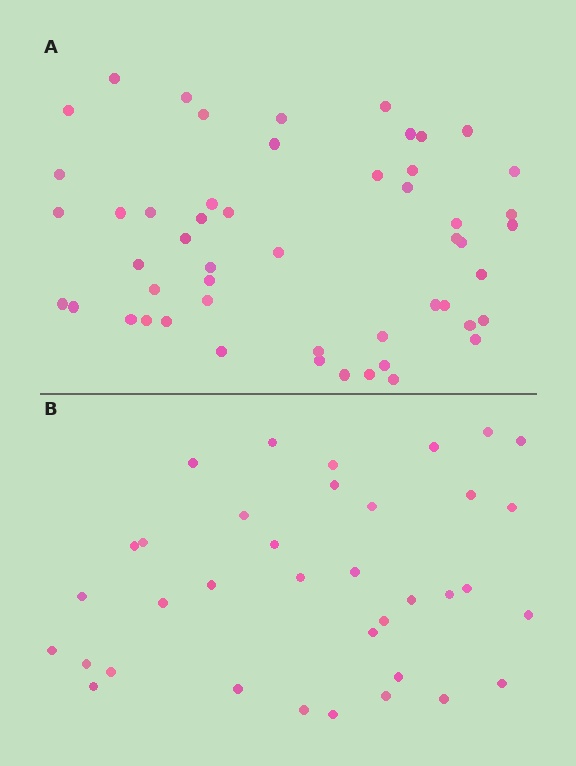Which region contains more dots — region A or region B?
Region A (the top region) has more dots.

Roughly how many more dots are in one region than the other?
Region A has approximately 15 more dots than region B.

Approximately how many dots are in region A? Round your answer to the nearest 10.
About 50 dots. (The exact count is 52, which rounds to 50.)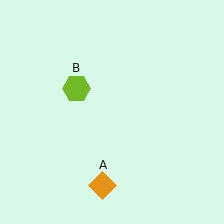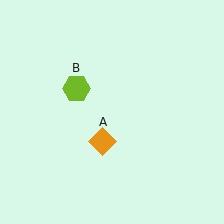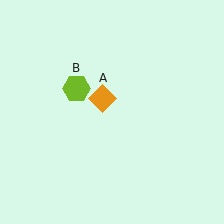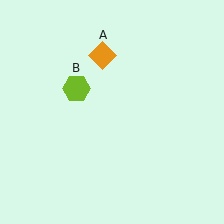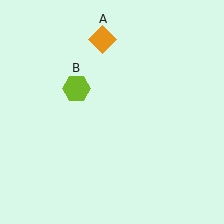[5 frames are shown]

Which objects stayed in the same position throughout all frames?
Lime hexagon (object B) remained stationary.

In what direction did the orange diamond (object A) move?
The orange diamond (object A) moved up.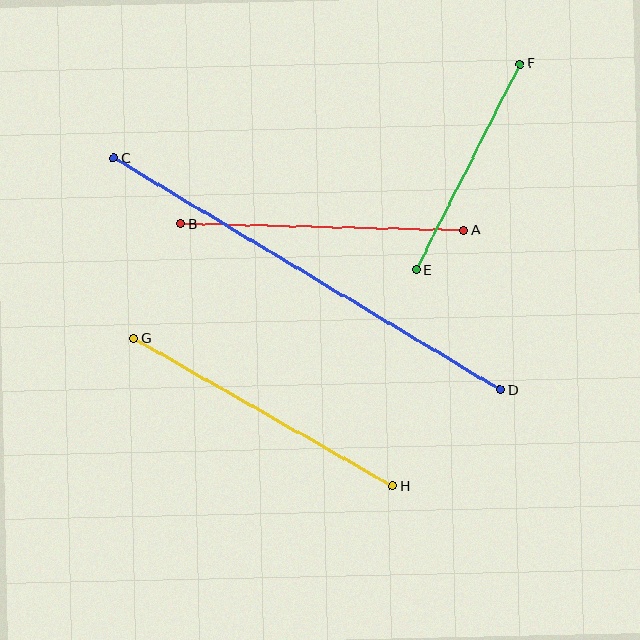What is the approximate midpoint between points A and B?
The midpoint is at approximately (322, 227) pixels.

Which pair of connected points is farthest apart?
Points C and D are farthest apart.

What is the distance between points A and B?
The distance is approximately 283 pixels.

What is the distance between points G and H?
The distance is approximately 298 pixels.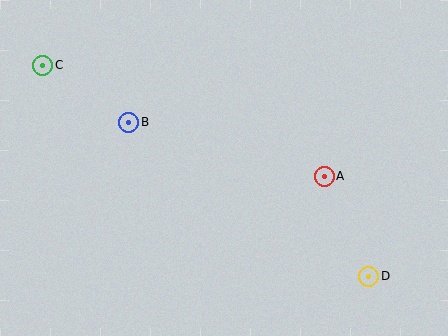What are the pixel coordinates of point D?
Point D is at (369, 276).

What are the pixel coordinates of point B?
Point B is at (129, 122).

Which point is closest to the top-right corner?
Point A is closest to the top-right corner.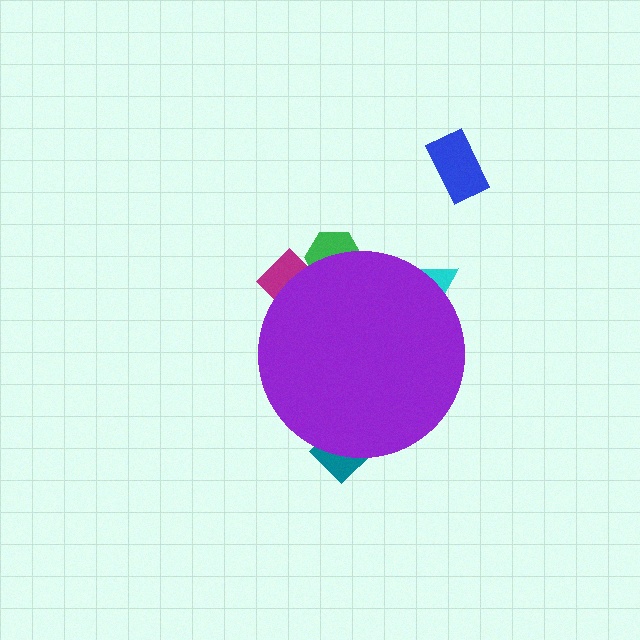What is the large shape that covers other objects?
A purple circle.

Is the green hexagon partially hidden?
Yes, the green hexagon is partially hidden behind the purple circle.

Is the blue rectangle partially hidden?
No, the blue rectangle is fully visible.